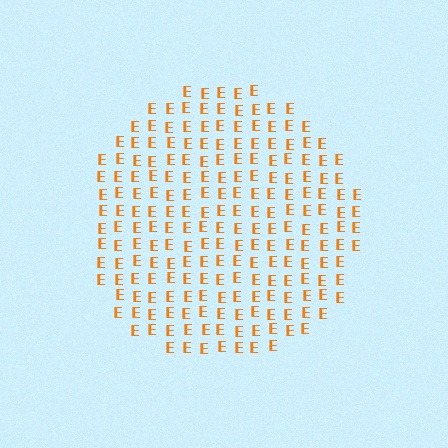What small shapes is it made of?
It is made of small letter E's.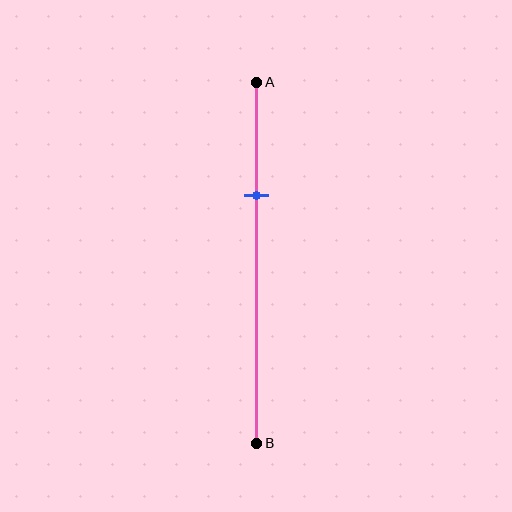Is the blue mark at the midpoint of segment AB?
No, the mark is at about 30% from A, not at the 50% midpoint.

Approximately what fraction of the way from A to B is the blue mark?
The blue mark is approximately 30% of the way from A to B.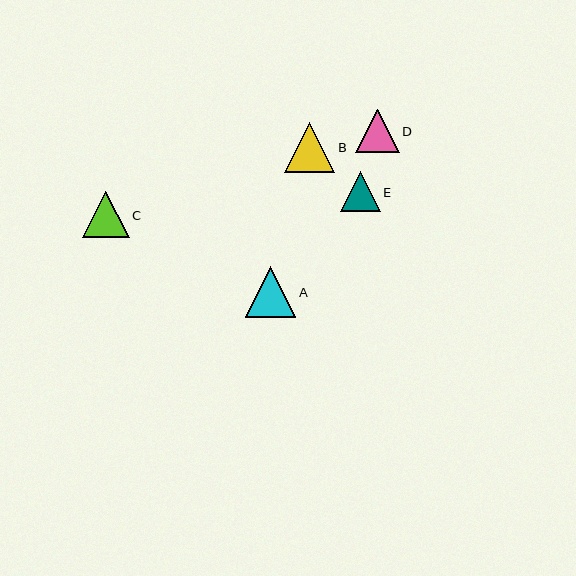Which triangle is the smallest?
Triangle E is the smallest with a size of approximately 40 pixels.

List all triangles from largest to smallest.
From largest to smallest: A, B, C, D, E.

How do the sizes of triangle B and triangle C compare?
Triangle B and triangle C are approximately the same size.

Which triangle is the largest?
Triangle A is the largest with a size of approximately 51 pixels.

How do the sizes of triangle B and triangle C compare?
Triangle B and triangle C are approximately the same size.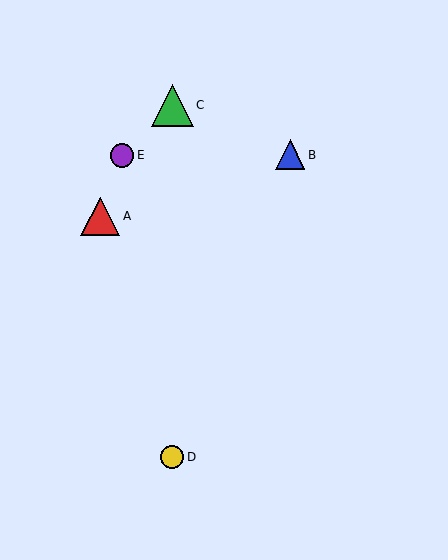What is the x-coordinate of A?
Object A is at x≈100.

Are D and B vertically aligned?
No, D is at x≈172 and B is at x≈290.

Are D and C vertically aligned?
Yes, both are at x≈172.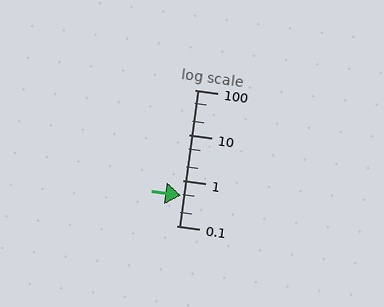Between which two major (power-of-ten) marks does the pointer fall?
The pointer is between 0.1 and 1.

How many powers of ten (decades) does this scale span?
The scale spans 3 decades, from 0.1 to 100.